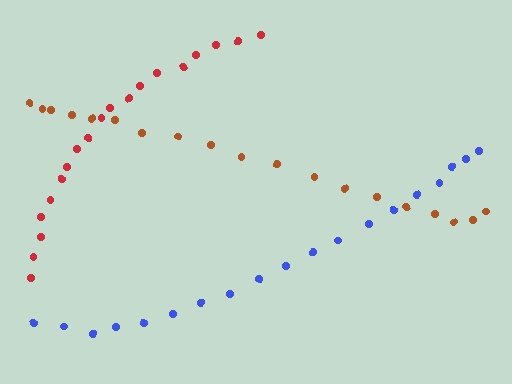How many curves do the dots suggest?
There are 3 distinct paths.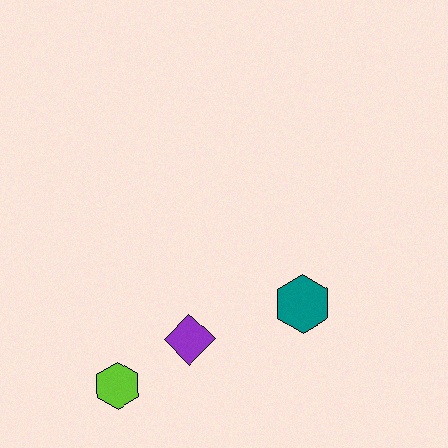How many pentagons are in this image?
There are no pentagons.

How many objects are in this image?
There are 3 objects.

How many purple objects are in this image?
There is 1 purple object.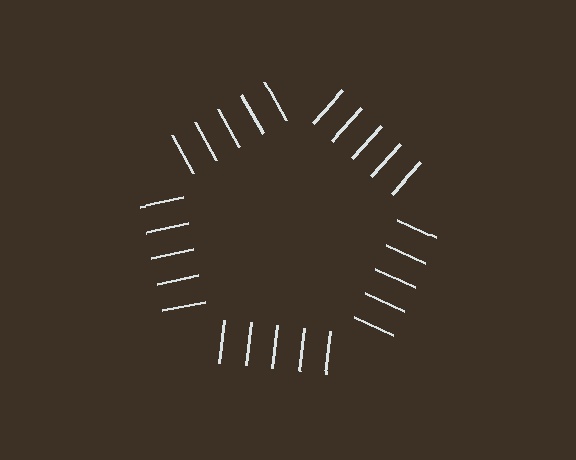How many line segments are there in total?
25 — 5 along each of the 5 edges.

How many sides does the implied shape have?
5 sides — the line-ends trace a pentagon.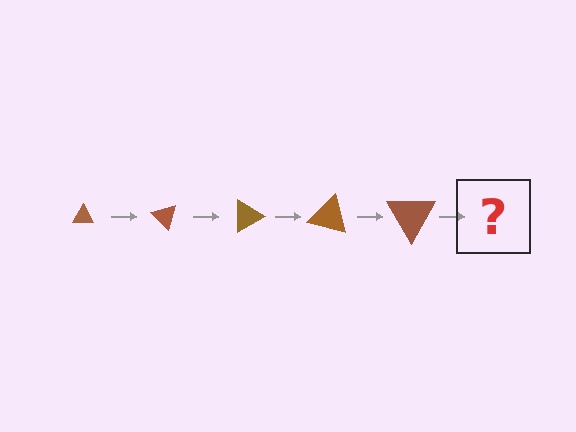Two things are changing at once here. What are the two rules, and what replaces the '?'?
The two rules are that the triangle grows larger each step and it rotates 45 degrees each step. The '?' should be a triangle, larger than the previous one and rotated 225 degrees from the start.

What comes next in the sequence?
The next element should be a triangle, larger than the previous one and rotated 225 degrees from the start.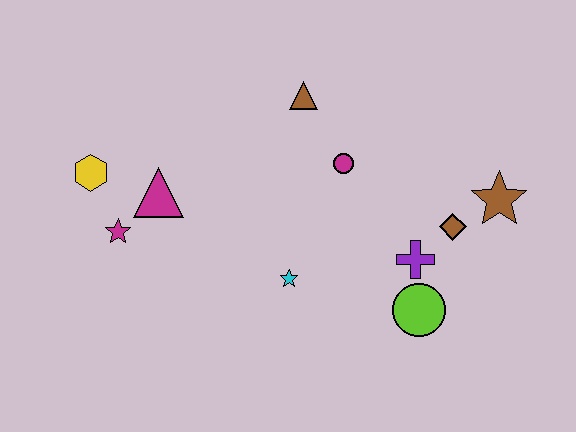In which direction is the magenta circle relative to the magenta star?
The magenta circle is to the right of the magenta star.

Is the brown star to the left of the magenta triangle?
No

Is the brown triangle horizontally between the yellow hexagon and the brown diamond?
Yes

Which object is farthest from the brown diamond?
The yellow hexagon is farthest from the brown diamond.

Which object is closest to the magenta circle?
The brown triangle is closest to the magenta circle.